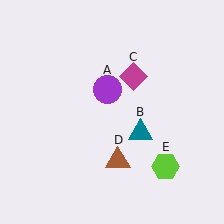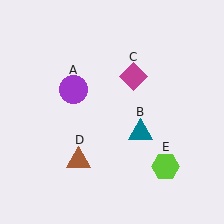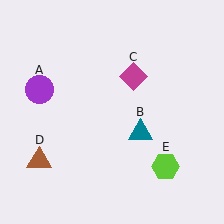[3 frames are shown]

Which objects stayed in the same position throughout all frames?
Teal triangle (object B) and magenta diamond (object C) and lime hexagon (object E) remained stationary.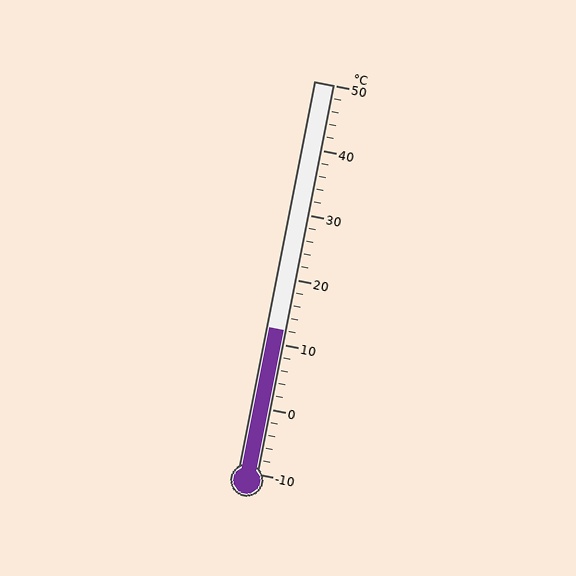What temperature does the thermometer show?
The thermometer shows approximately 12°C.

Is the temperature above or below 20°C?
The temperature is below 20°C.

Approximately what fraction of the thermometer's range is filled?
The thermometer is filled to approximately 35% of its range.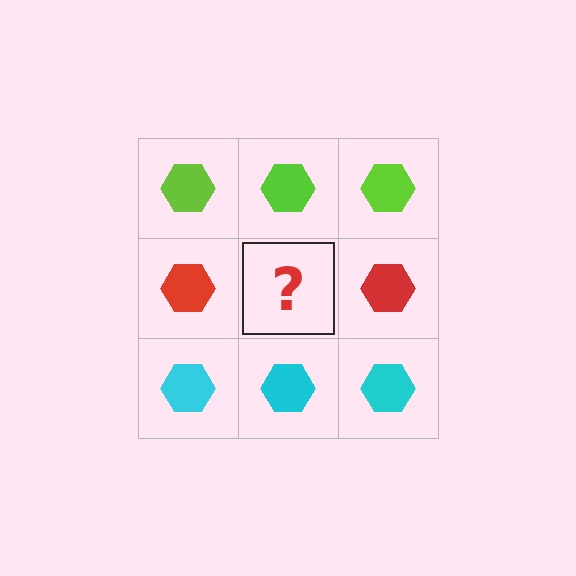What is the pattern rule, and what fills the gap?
The rule is that each row has a consistent color. The gap should be filled with a red hexagon.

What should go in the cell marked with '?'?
The missing cell should contain a red hexagon.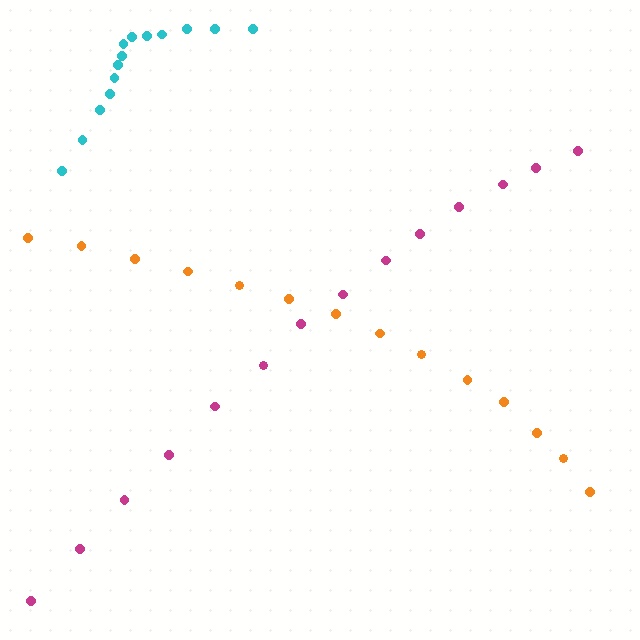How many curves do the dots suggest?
There are 3 distinct paths.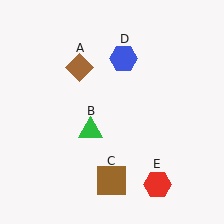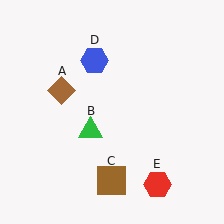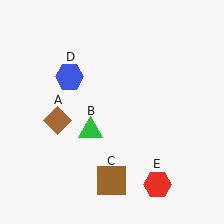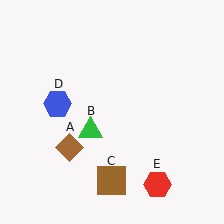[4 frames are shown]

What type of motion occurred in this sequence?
The brown diamond (object A), blue hexagon (object D) rotated counterclockwise around the center of the scene.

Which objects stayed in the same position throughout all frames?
Green triangle (object B) and brown square (object C) and red hexagon (object E) remained stationary.